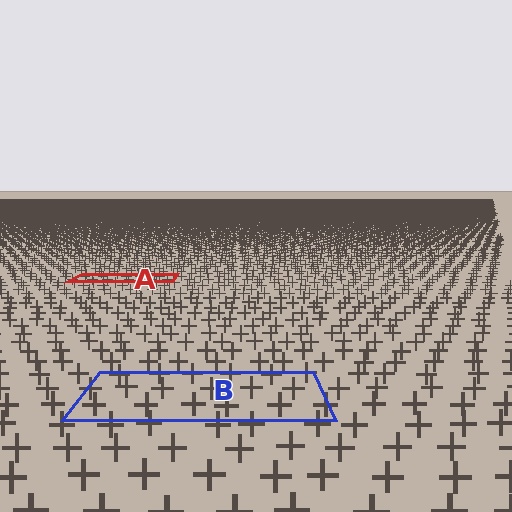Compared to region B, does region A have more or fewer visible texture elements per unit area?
Region A has more texture elements per unit area — they are packed more densely because it is farther away.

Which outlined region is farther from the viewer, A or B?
Region A is farther from the viewer — the texture elements inside it appear smaller and more densely packed.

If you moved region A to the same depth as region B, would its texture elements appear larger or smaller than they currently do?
They would appear larger. At a closer depth, the same texture elements are projected at a bigger on-screen size.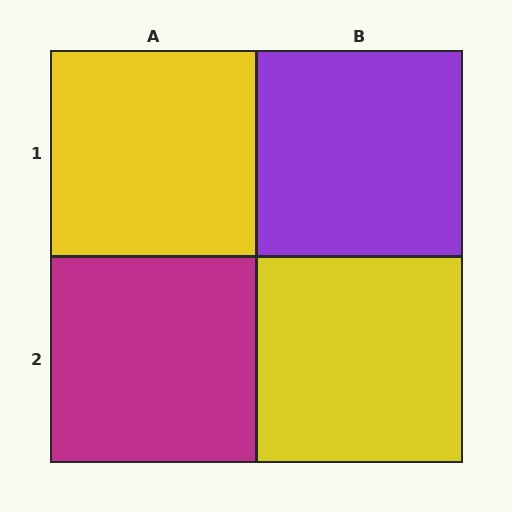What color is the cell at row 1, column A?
Yellow.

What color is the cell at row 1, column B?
Purple.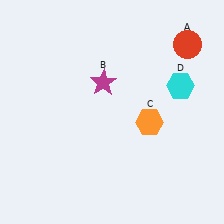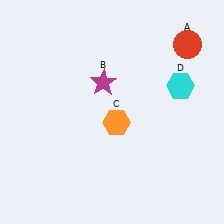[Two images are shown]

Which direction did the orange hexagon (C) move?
The orange hexagon (C) moved left.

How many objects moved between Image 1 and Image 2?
1 object moved between the two images.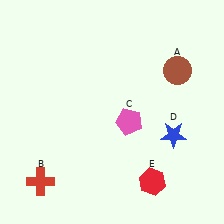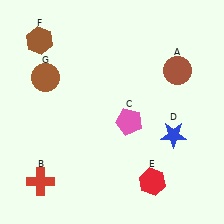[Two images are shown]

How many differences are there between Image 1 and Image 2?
There are 2 differences between the two images.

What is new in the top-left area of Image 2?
A brown circle (G) was added in the top-left area of Image 2.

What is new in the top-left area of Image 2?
A brown hexagon (F) was added in the top-left area of Image 2.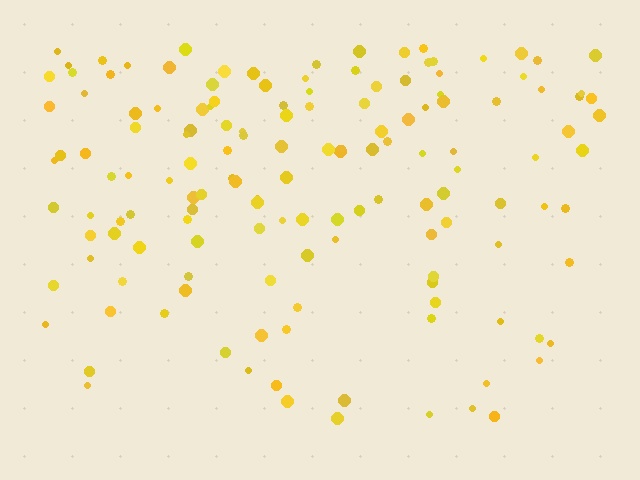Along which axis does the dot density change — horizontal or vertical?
Vertical.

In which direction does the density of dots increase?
From bottom to top, with the top side densest.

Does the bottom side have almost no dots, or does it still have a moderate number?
Still a moderate number, just noticeably fewer than the top.